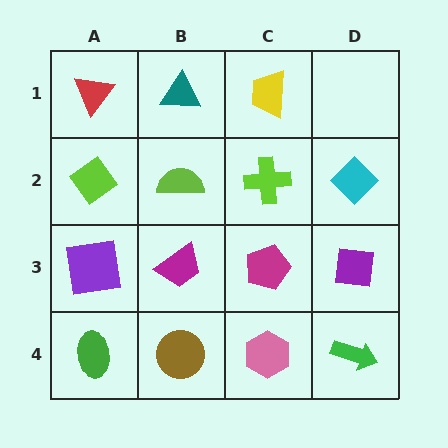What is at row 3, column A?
A purple square.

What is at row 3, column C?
A magenta pentagon.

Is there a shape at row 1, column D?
No, that cell is empty.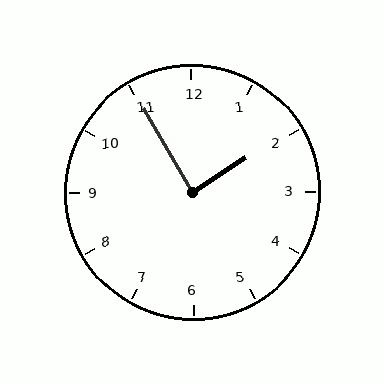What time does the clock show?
1:55.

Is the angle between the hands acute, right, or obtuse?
It is right.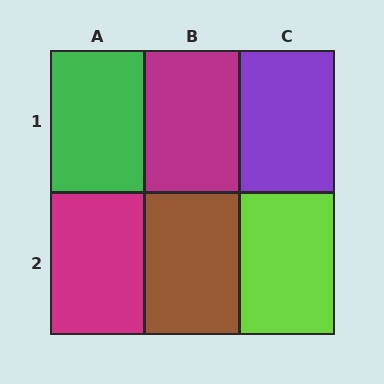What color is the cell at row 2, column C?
Lime.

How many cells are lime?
1 cell is lime.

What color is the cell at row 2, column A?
Magenta.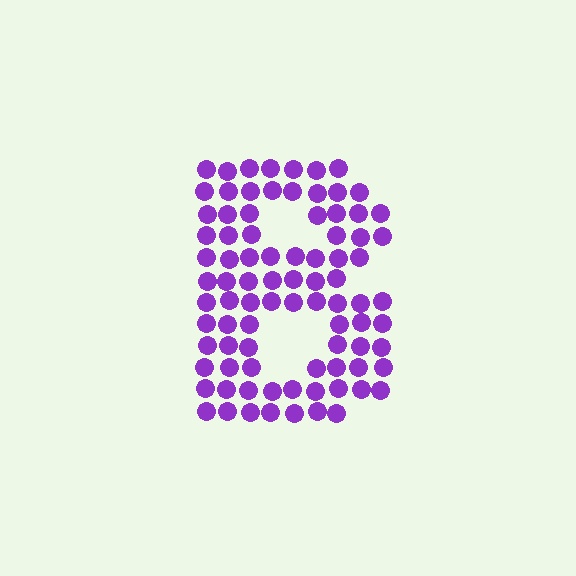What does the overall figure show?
The overall figure shows the letter B.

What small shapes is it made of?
It is made of small circles.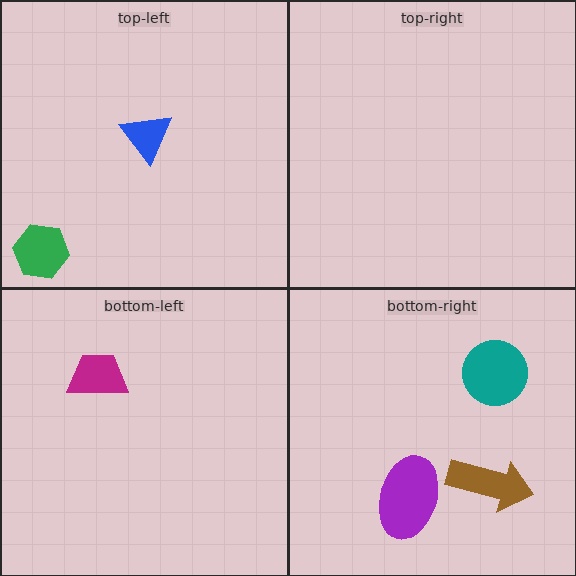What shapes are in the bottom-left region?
The magenta trapezoid.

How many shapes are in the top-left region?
2.